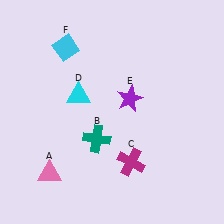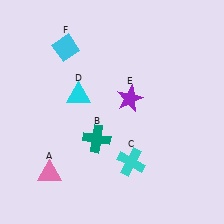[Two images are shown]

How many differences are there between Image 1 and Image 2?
There is 1 difference between the two images.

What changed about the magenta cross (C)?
In Image 1, C is magenta. In Image 2, it changed to cyan.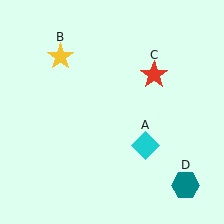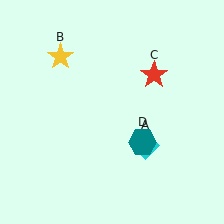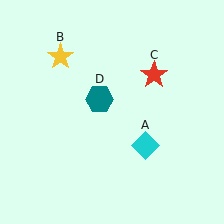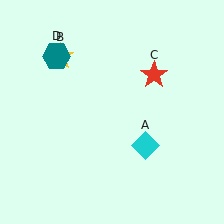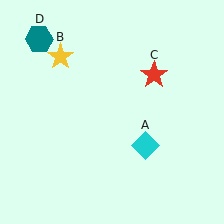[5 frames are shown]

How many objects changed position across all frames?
1 object changed position: teal hexagon (object D).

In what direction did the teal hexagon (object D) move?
The teal hexagon (object D) moved up and to the left.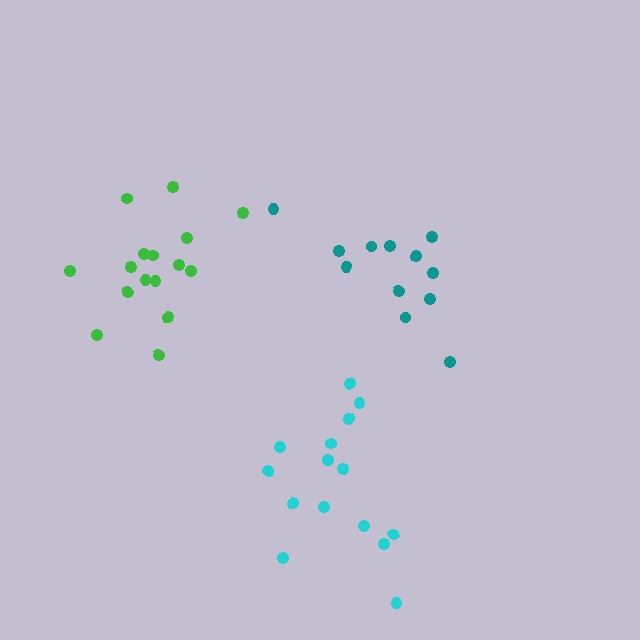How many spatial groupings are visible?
There are 3 spatial groupings.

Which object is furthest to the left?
The green cluster is leftmost.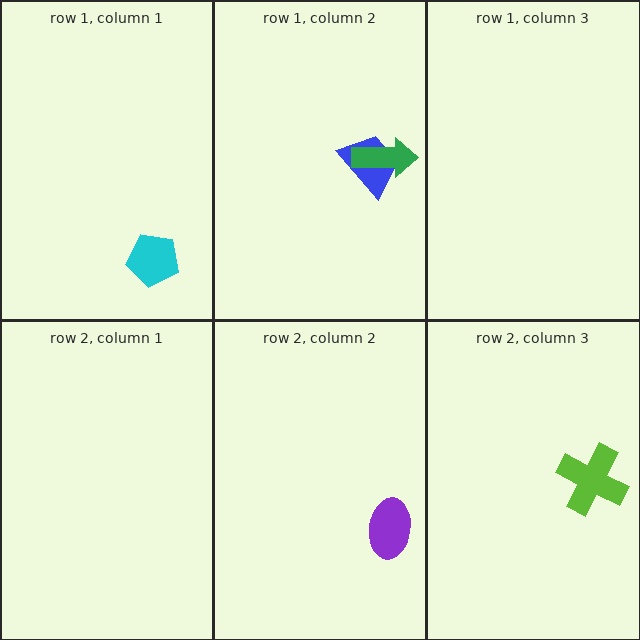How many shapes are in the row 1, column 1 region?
1.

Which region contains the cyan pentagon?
The row 1, column 1 region.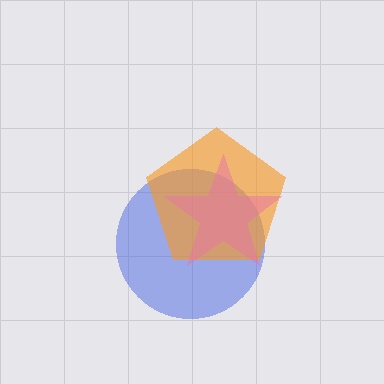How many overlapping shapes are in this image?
There are 3 overlapping shapes in the image.